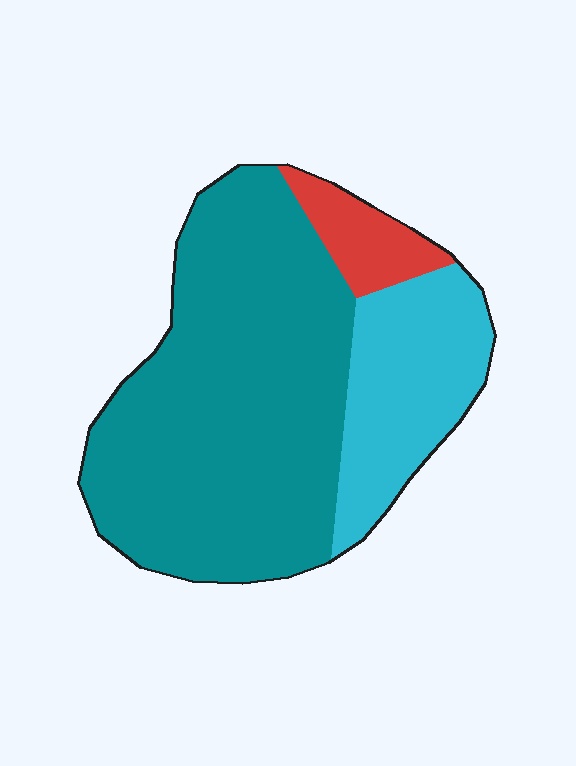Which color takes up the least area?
Red, at roughly 10%.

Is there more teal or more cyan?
Teal.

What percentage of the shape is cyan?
Cyan covers roughly 25% of the shape.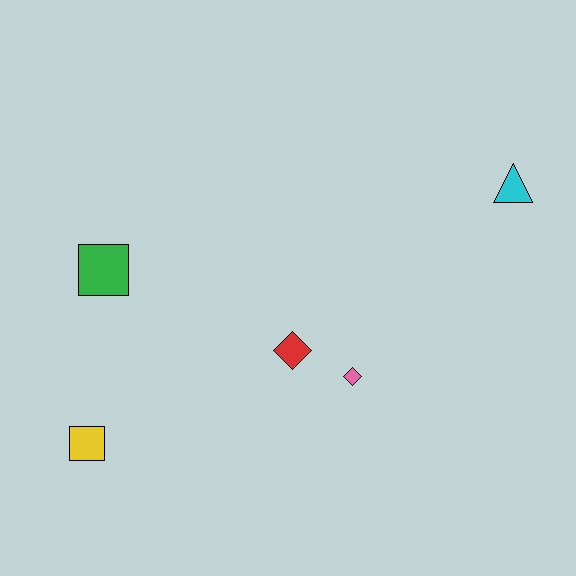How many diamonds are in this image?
There are 2 diamonds.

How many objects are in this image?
There are 5 objects.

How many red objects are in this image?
There is 1 red object.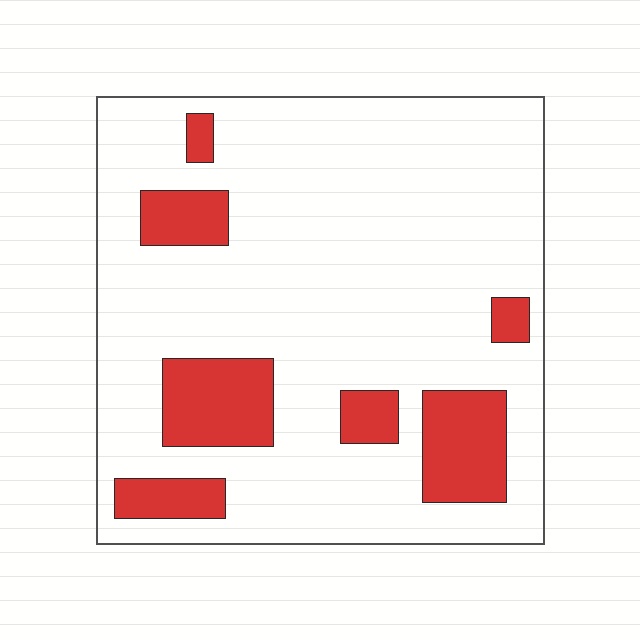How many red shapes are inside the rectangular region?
7.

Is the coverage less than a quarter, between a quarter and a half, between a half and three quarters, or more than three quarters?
Less than a quarter.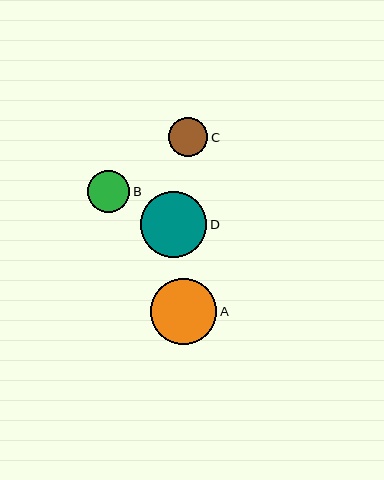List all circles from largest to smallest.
From largest to smallest: A, D, B, C.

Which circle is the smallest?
Circle C is the smallest with a size of approximately 39 pixels.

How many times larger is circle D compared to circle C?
Circle D is approximately 1.7 times the size of circle C.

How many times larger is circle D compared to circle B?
Circle D is approximately 1.6 times the size of circle B.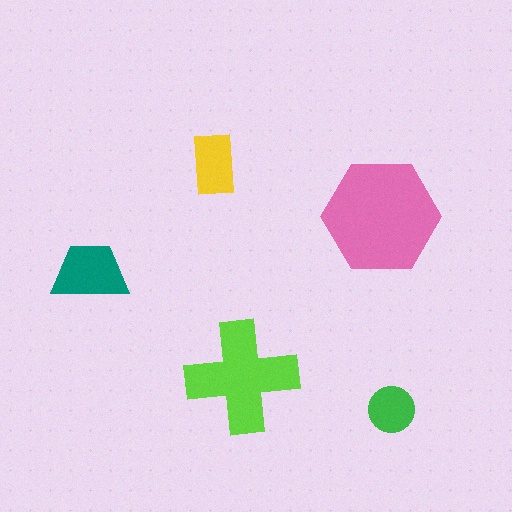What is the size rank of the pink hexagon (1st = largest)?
1st.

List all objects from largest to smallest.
The pink hexagon, the lime cross, the teal trapezoid, the yellow rectangle, the green circle.